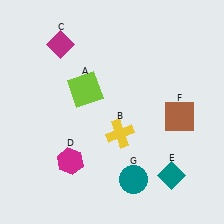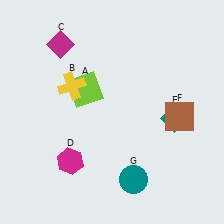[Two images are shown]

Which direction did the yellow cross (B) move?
The yellow cross (B) moved left.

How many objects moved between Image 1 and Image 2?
2 objects moved between the two images.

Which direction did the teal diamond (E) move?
The teal diamond (E) moved up.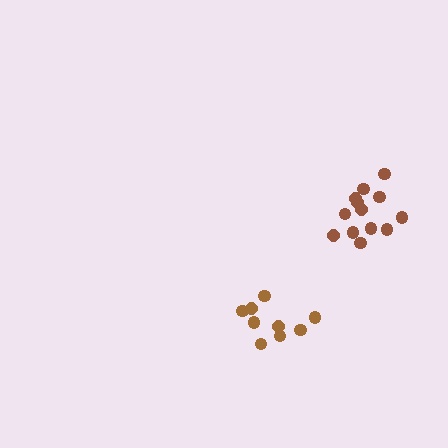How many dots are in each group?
Group 1: 9 dots, Group 2: 13 dots (22 total).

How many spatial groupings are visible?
There are 2 spatial groupings.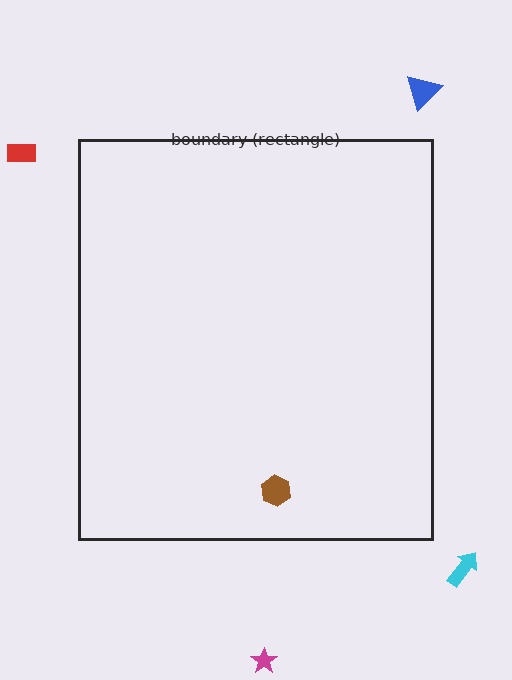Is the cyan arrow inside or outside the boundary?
Outside.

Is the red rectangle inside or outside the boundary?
Outside.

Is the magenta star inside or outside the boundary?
Outside.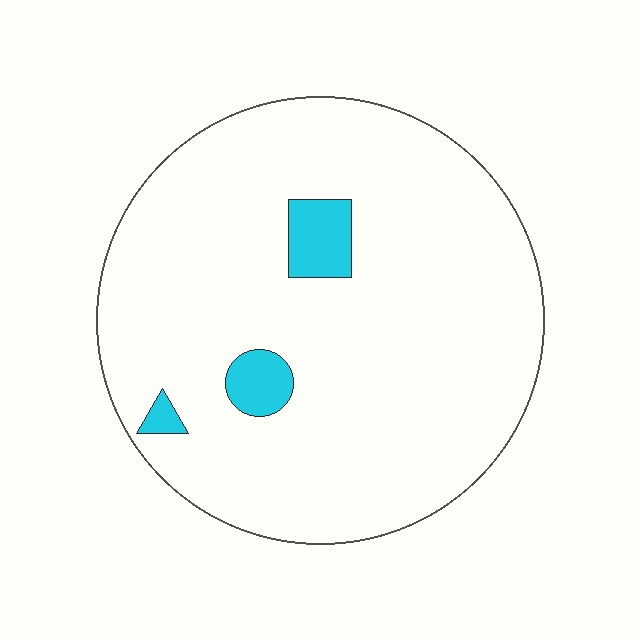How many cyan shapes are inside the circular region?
3.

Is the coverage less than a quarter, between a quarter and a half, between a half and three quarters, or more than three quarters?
Less than a quarter.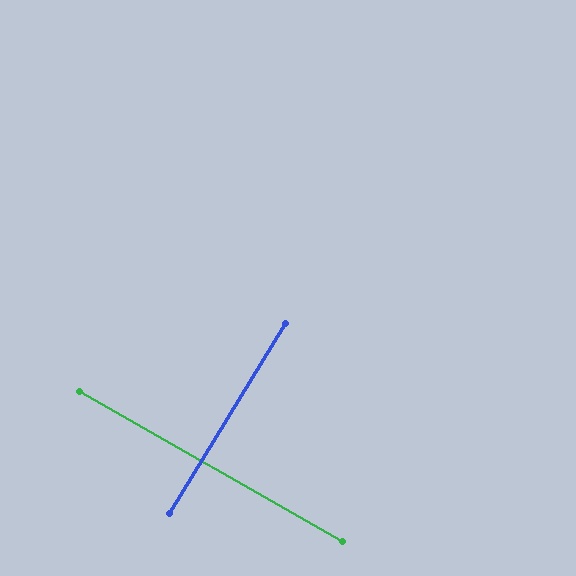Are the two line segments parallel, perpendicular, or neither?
Perpendicular — they meet at approximately 88°.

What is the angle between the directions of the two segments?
Approximately 88 degrees.